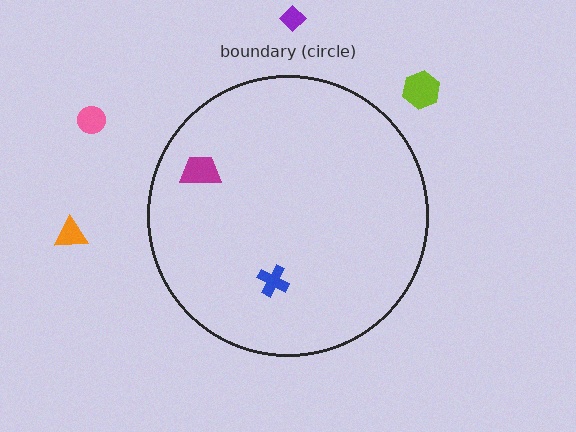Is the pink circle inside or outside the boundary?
Outside.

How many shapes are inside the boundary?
2 inside, 4 outside.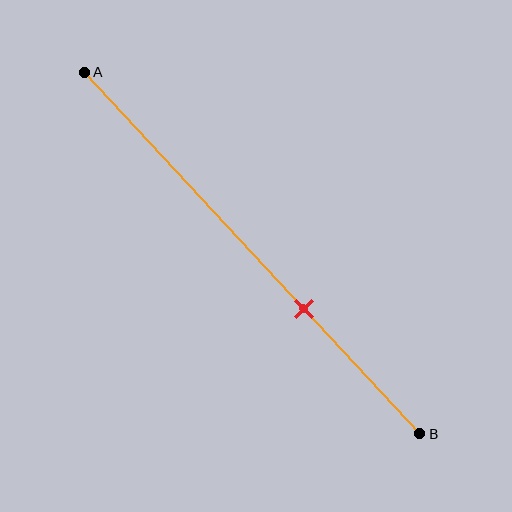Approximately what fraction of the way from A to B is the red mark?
The red mark is approximately 65% of the way from A to B.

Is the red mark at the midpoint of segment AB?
No, the mark is at about 65% from A, not at the 50% midpoint.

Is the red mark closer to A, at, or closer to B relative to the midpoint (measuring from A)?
The red mark is closer to point B than the midpoint of segment AB.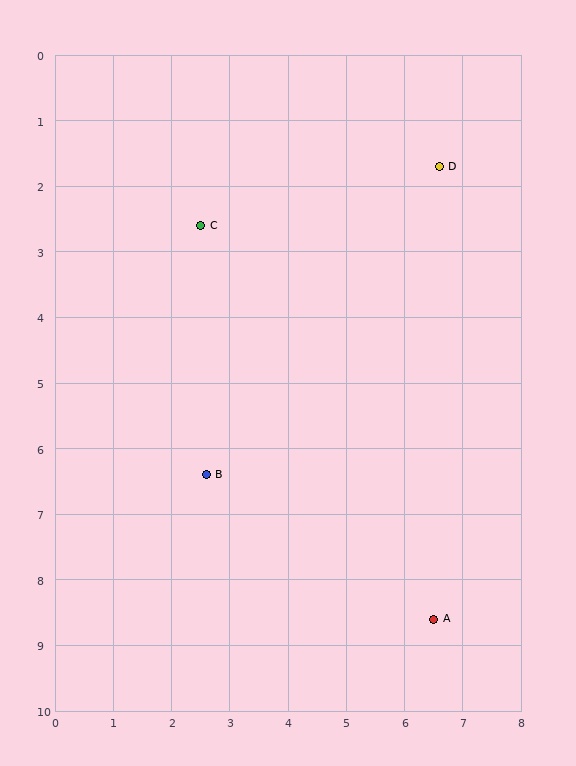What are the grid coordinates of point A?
Point A is at approximately (6.5, 8.6).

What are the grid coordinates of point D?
Point D is at approximately (6.6, 1.7).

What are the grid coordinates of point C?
Point C is at approximately (2.5, 2.6).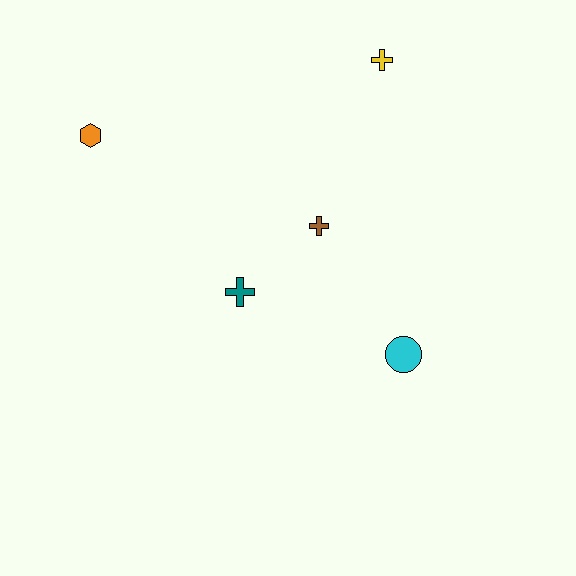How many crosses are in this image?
There are 3 crosses.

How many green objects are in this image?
There are no green objects.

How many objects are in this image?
There are 5 objects.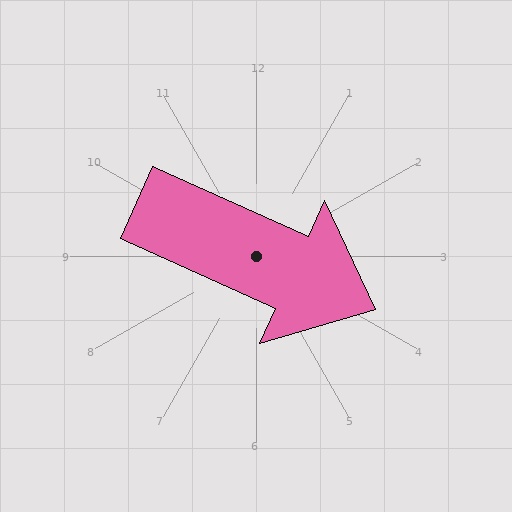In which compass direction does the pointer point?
Southeast.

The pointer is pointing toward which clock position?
Roughly 4 o'clock.